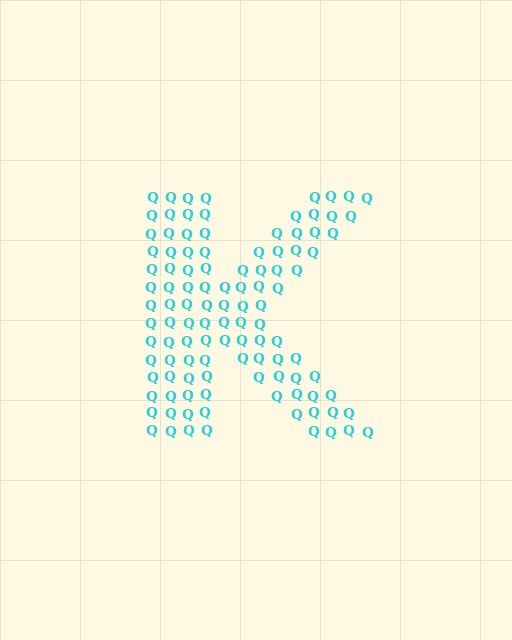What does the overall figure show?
The overall figure shows the letter K.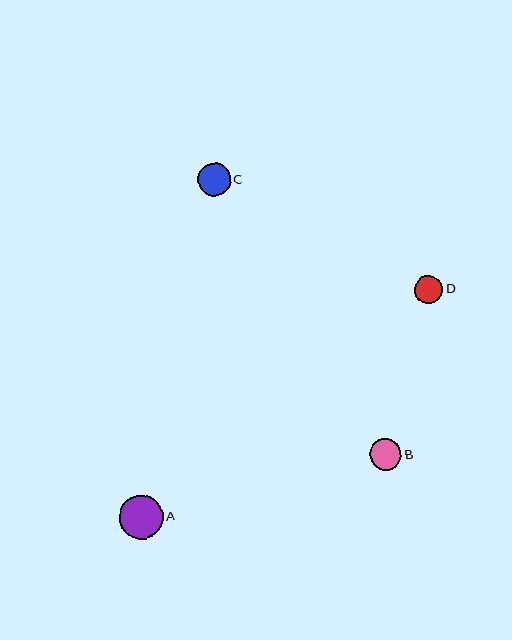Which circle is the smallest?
Circle D is the smallest with a size of approximately 29 pixels.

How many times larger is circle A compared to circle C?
Circle A is approximately 1.3 times the size of circle C.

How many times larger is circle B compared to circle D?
Circle B is approximately 1.1 times the size of circle D.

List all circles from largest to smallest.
From largest to smallest: A, C, B, D.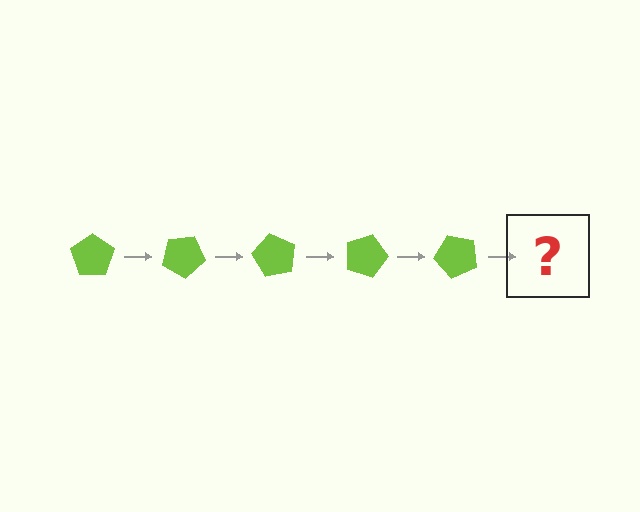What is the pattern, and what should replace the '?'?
The pattern is that the pentagon rotates 30 degrees each step. The '?' should be a lime pentagon rotated 150 degrees.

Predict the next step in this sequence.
The next step is a lime pentagon rotated 150 degrees.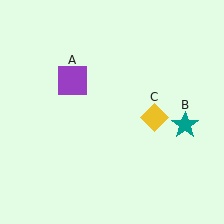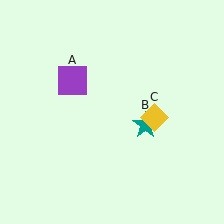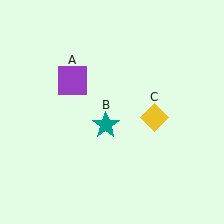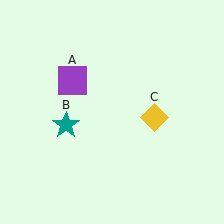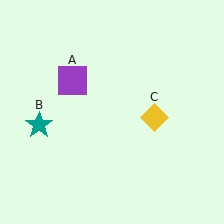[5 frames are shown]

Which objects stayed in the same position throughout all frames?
Purple square (object A) and yellow diamond (object C) remained stationary.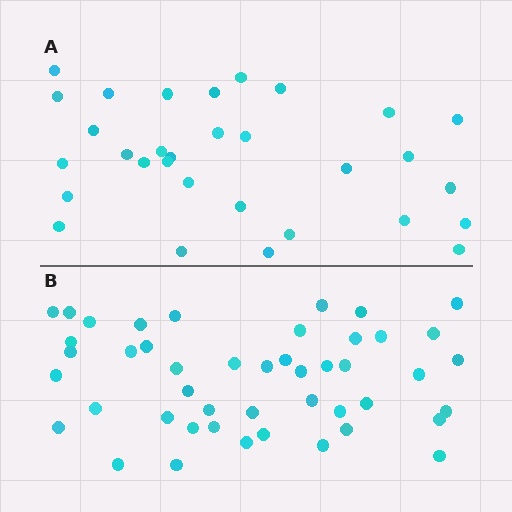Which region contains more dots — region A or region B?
Region B (the bottom region) has more dots.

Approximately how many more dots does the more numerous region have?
Region B has approximately 15 more dots than region A.